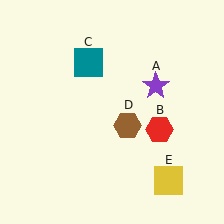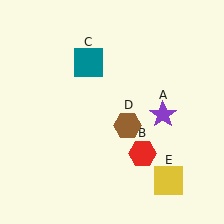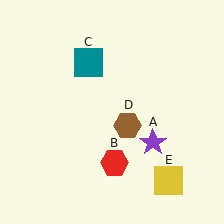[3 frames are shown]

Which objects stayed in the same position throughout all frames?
Teal square (object C) and brown hexagon (object D) and yellow square (object E) remained stationary.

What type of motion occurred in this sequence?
The purple star (object A), red hexagon (object B) rotated clockwise around the center of the scene.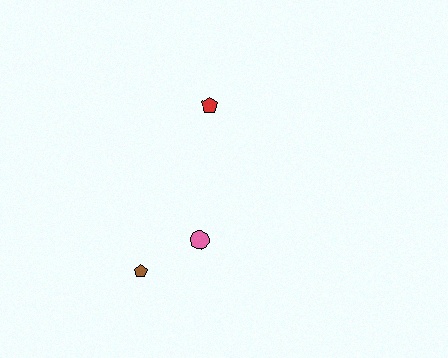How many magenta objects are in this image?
There are no magenta objects.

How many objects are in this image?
There are 3 objects.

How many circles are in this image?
There is 1 circle.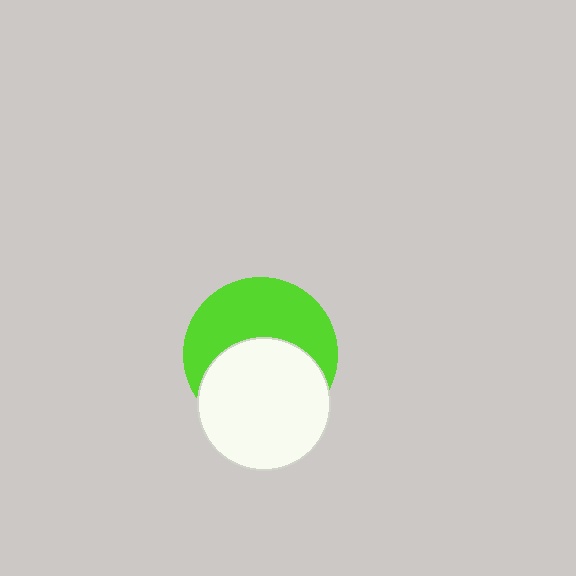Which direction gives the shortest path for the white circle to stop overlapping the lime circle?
Moving down gives the shortest separation.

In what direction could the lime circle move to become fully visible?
The lime circle could move up. That would shift it out from behind the white circle entirely.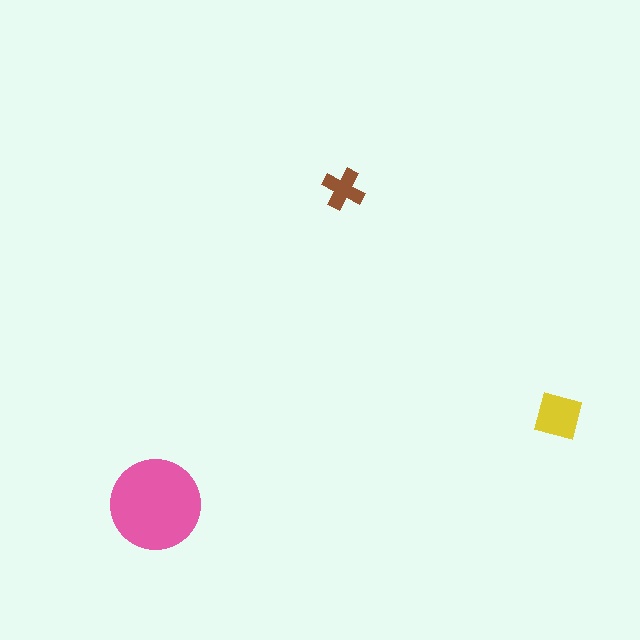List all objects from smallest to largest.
The brown cross, the yellow square, the pink circle.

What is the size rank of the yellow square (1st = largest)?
2nd.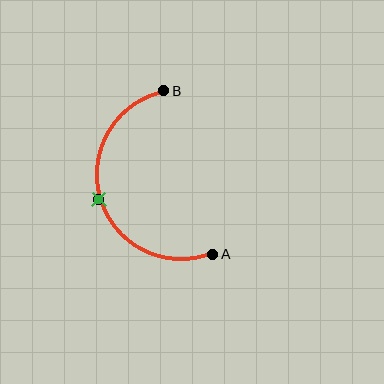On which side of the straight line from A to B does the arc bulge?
The arc bulges to the left of the straight line connecting A and B.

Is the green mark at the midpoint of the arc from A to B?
Yes. The green mark lies on the arc at equal arc-length from both A and B — it is the arc midpoint.